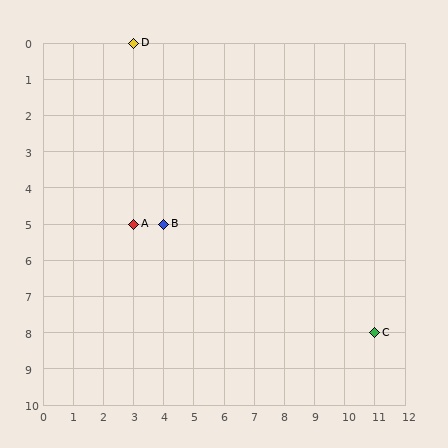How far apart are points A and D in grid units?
Points A and D are 5 rows apart.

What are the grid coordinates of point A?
Point A is at grid coordinates (3, 5).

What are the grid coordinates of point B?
Point B is at grid coordinates (4, 5).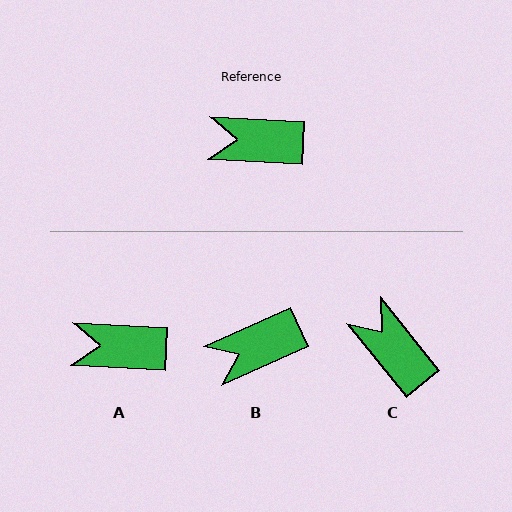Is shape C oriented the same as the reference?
No, it is off by about 48 degrees.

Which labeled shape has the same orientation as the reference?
A.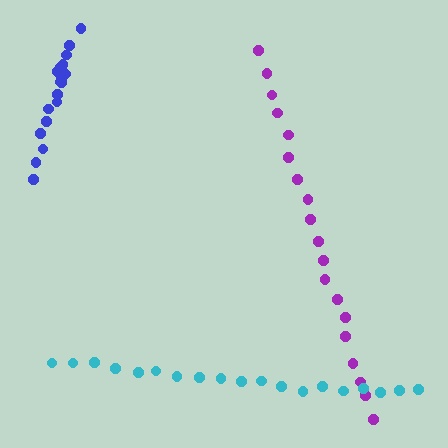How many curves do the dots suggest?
There are 3 distinct paths.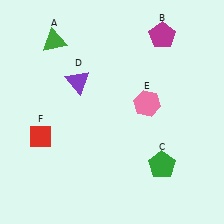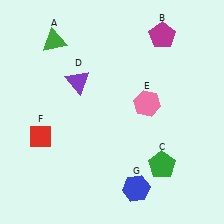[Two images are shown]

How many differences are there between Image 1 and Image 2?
There is 1 difference between the two images.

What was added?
A blue hexagon (G) was added in Image 2.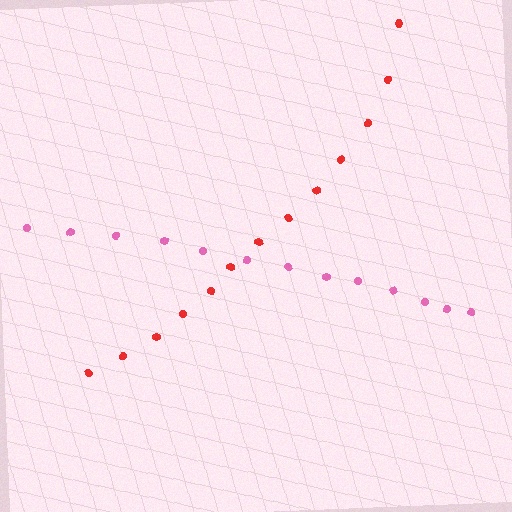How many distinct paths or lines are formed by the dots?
There are 2 distinct paths.